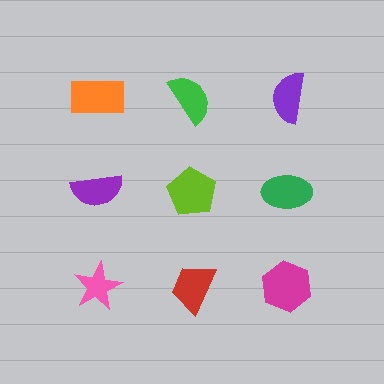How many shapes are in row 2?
3 shapes.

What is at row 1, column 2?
A green semicircle.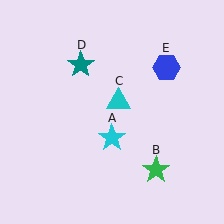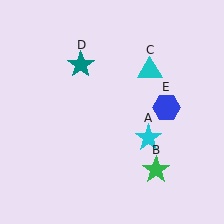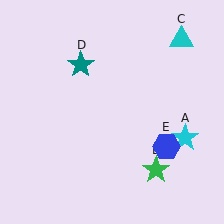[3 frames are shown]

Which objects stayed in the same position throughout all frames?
Green star (object B) and teal star (object D) remained stationary.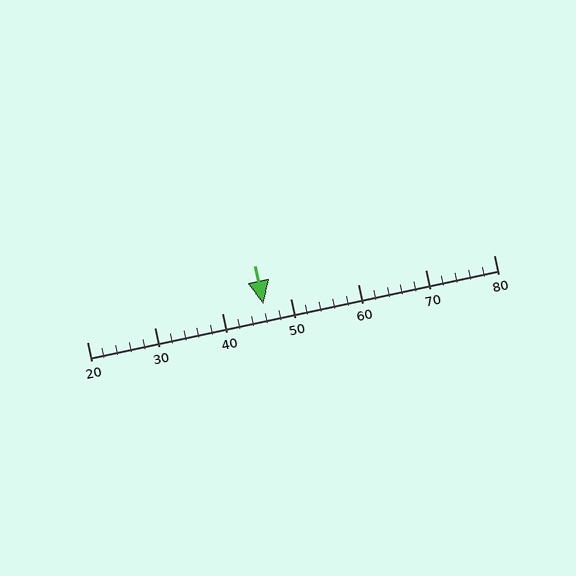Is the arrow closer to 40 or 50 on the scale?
The arrow is closer to 50.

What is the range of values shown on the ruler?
The ruler shows values from 20 to 80.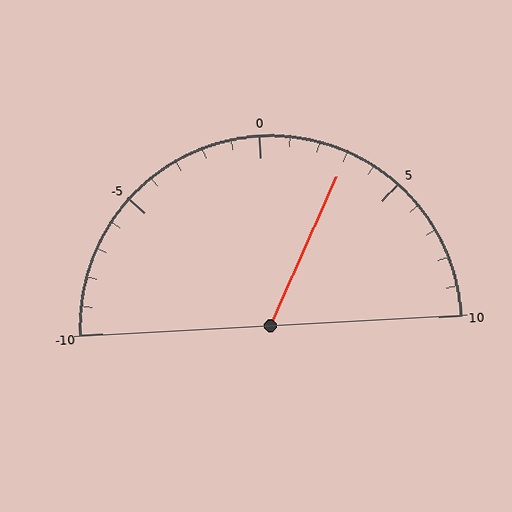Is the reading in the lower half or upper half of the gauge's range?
The reading is in the upper half of the range (-10 to 10).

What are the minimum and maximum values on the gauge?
The gauge ranges from -10 to 10.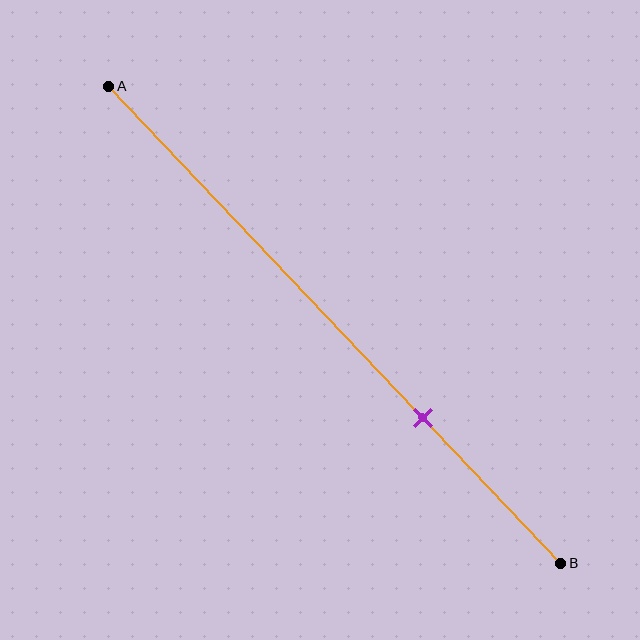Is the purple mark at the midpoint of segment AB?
No, the mark is at about 70% from A, not at the 50% midpoint.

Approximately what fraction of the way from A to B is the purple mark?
The purple mark is approximately 70% of the way from A to B.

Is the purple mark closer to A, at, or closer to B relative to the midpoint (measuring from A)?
The purple mark is closer to point B than the midpoint of segment AB.